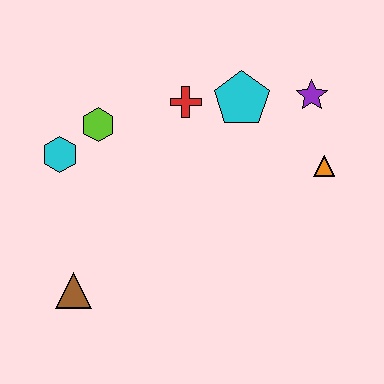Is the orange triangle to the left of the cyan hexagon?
No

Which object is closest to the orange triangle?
The purple star is closest to the orange triangle.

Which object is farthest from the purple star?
The brown triangle is farthest from the purple star.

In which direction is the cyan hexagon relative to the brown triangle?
The cyan hexagon is above the brown triangle.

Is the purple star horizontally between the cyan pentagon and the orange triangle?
Yes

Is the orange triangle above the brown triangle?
Yes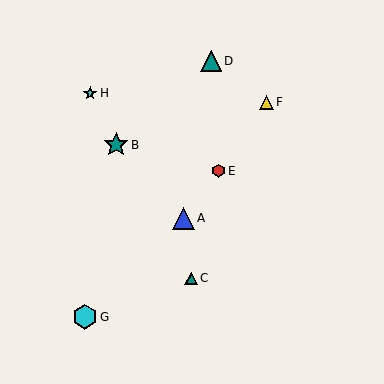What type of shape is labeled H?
Shape H is a cyan star.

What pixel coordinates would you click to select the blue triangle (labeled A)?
Click at (183, 218) to select the blue triangle A.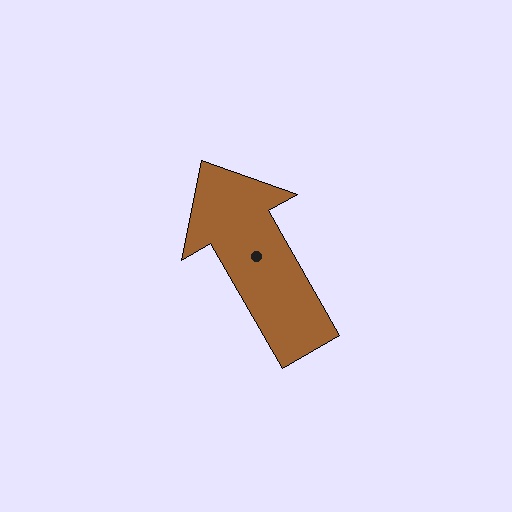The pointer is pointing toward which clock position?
Roughly 11 o'clock.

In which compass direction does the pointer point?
Northwest.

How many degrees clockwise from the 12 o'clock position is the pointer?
Approximately 330 degrees.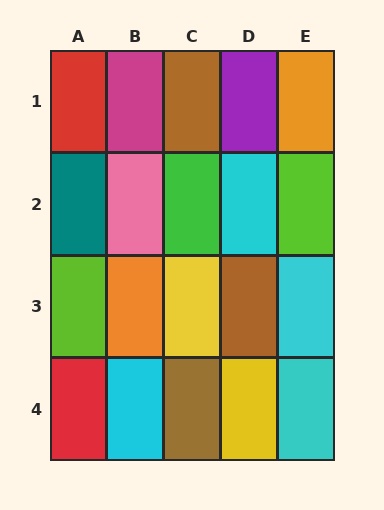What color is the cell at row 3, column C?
Yellow.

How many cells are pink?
1 cell is pink.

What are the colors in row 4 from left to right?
Red, cyan, brown, yellow, cyan.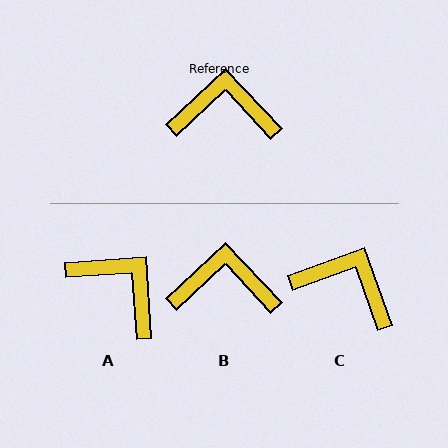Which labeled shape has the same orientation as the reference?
B.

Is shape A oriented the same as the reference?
No, it is off by about 39 degrees.